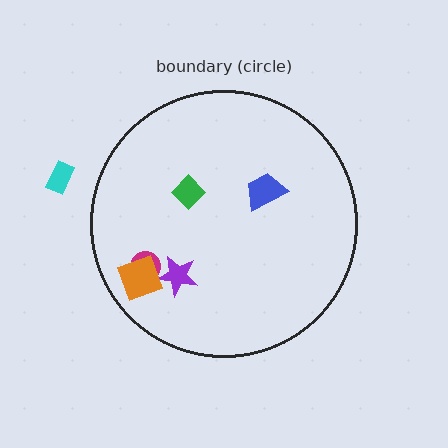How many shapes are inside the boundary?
5 inside, 1 outside.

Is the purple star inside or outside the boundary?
Inside.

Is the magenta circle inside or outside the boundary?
Inside.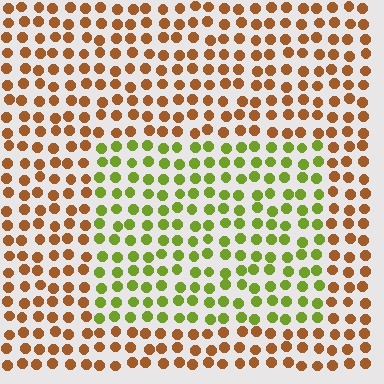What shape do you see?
I see a rectangle.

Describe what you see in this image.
The image is filled with small brown elements in a uniform arrangement. A rectangle-shaped region is visible where the elements are tinted to a slightly different hue, forming a subtle color boundary.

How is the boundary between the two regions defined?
The boundary is defined purely by a slight shift in hue (about 60 degrees). Spacing, size, and orientation are identical on both sides.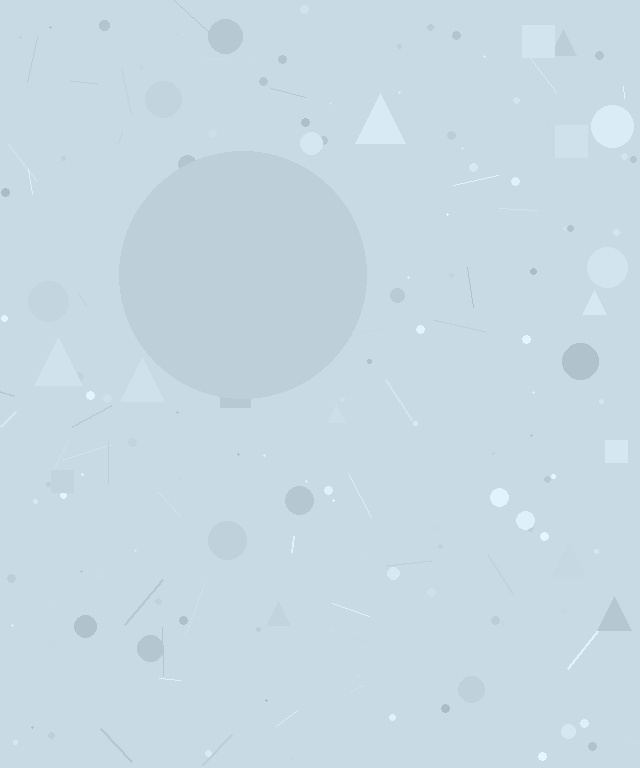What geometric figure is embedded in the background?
A circle is embedded in the background.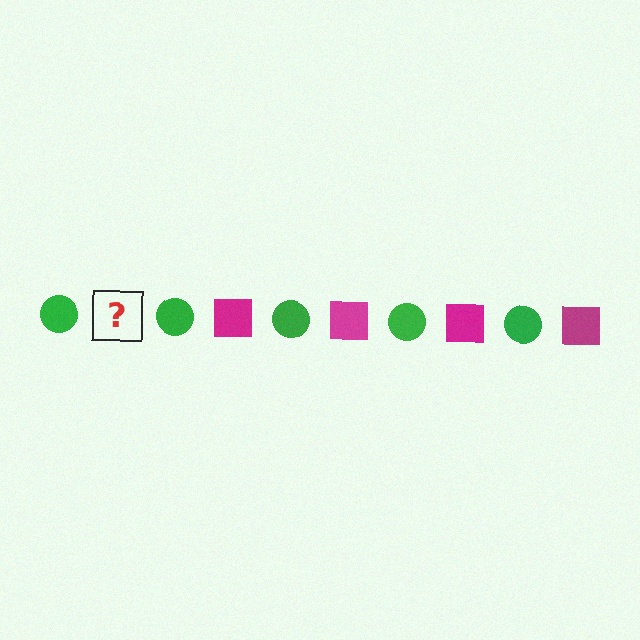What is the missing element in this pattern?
The missing element is a magenta square.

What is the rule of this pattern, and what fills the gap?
The rule is that the pattern alternates between green circle and magenta square. The gap should be filled with a magenta square.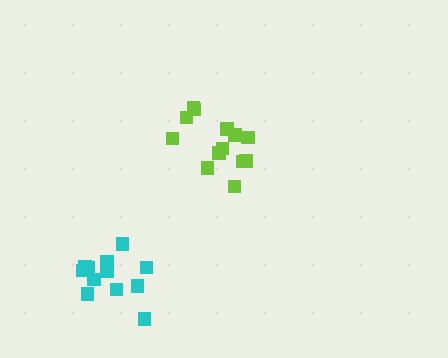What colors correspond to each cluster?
The clusters are colored: lime, cyan.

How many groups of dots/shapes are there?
There are 2 groups.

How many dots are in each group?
Group 1: 13 dots, Group 2: 12 dots (25 total).